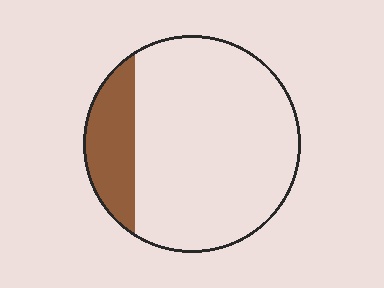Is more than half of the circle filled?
No.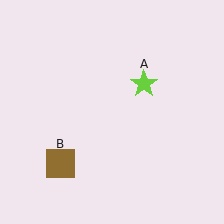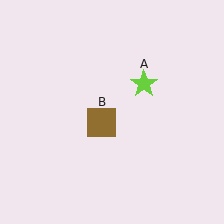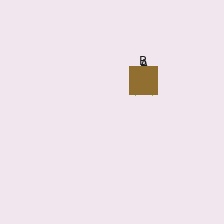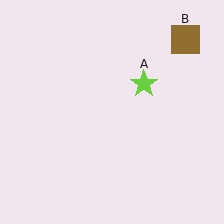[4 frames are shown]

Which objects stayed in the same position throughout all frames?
Lime star (object A) remained stationary.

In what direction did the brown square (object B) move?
The brown square (object B) moved up and to the right.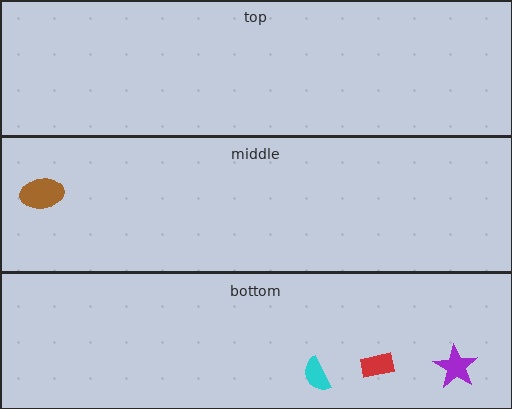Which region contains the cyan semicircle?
The bottom region.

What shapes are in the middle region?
The brown ellipse.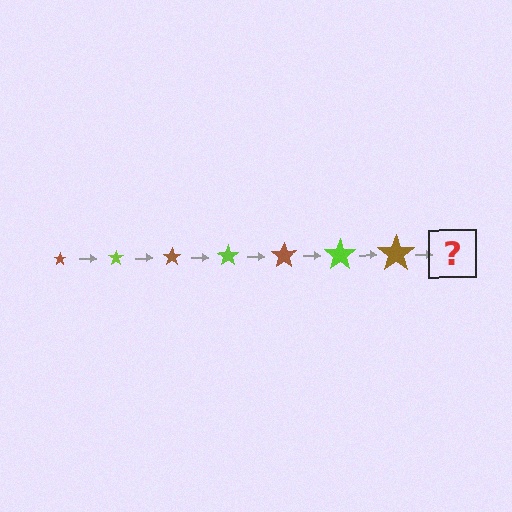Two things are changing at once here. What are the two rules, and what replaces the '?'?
The two rules are that the star grows larger each step and the color cycles through brown and lime. The '?' should be a lime star, larger than the previous one.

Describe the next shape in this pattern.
It should be a lime star, larger than the previous one.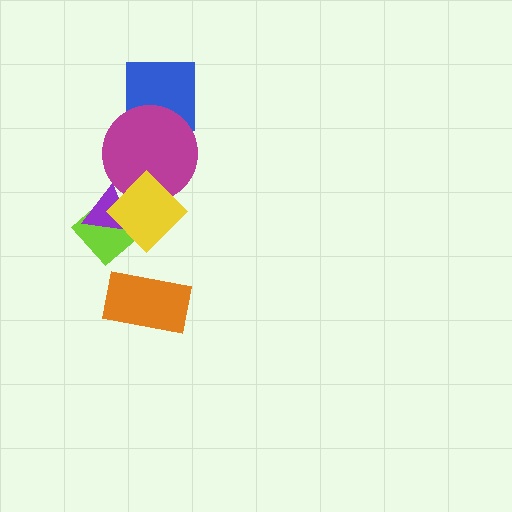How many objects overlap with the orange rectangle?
0 objects overlap with the orange rectangle.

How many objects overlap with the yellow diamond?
3 objects overlap with the yellow diamond.